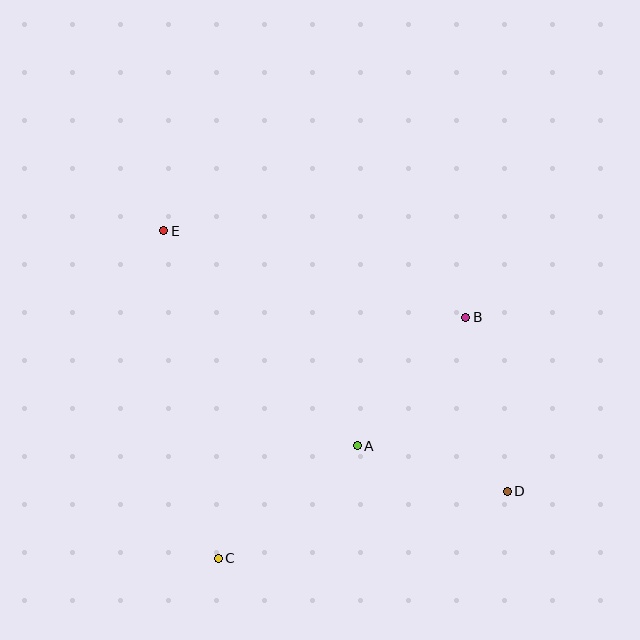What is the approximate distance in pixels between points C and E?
The distance between C and E is approximately 332 pixels.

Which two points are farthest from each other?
Points D and E are farthest from each other.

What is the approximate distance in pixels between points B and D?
The distance between B and D is approximately 179 pixels.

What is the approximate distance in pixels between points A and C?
The distance between A and C is approximately 179 pixels.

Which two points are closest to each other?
Points A and D are closest to each other.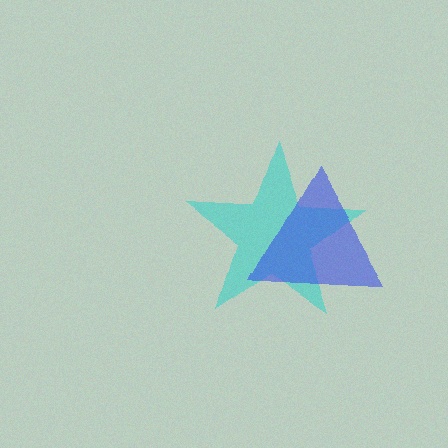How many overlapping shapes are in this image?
There are 2 overlapping shapes in the image.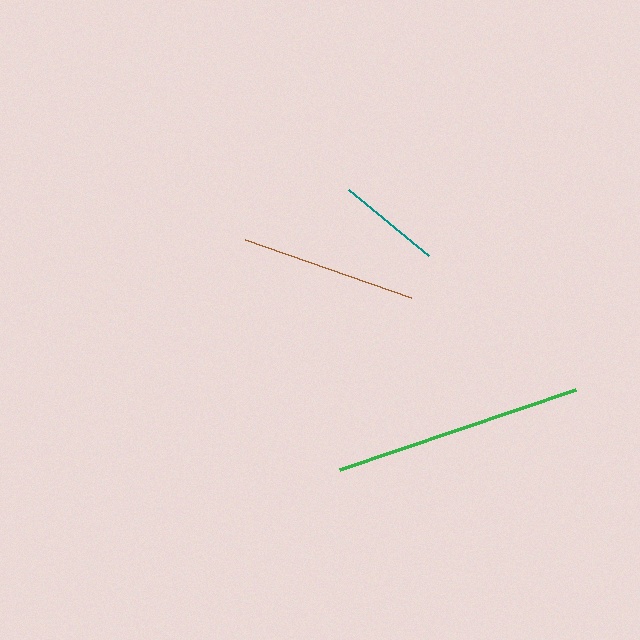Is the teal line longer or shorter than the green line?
The green line is longer than the teal line.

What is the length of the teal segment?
The teal segment is approximately 104 pixels long.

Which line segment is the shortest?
The teal line is the shortest at approximately 104 pixels.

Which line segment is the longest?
The green line is the longest at approximately 249 pixels.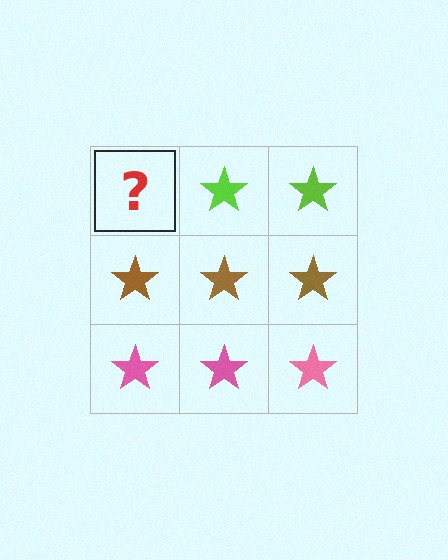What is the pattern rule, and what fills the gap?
The rule is that each row has a consistent color. The gap should be filled with a lime star.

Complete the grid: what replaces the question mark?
The question mark should be replaced with a lime star.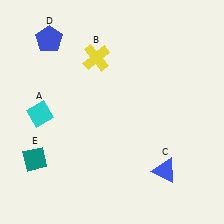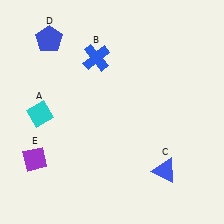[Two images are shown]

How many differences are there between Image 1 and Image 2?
There are 2 differences between the two images.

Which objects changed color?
B changed from yellow to blue. E changed from teal to purple.